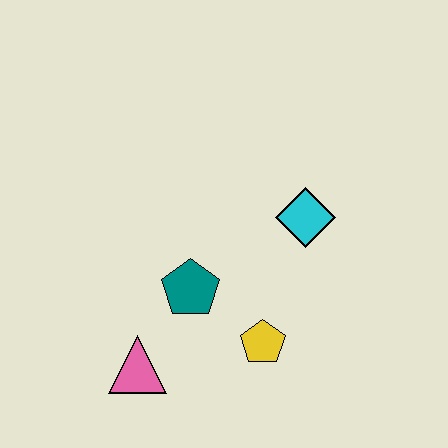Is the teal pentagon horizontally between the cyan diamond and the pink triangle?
Yes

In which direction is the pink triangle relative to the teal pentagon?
The pink triangle is below the teal pentagon.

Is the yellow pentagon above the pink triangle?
Yes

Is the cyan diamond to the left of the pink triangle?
No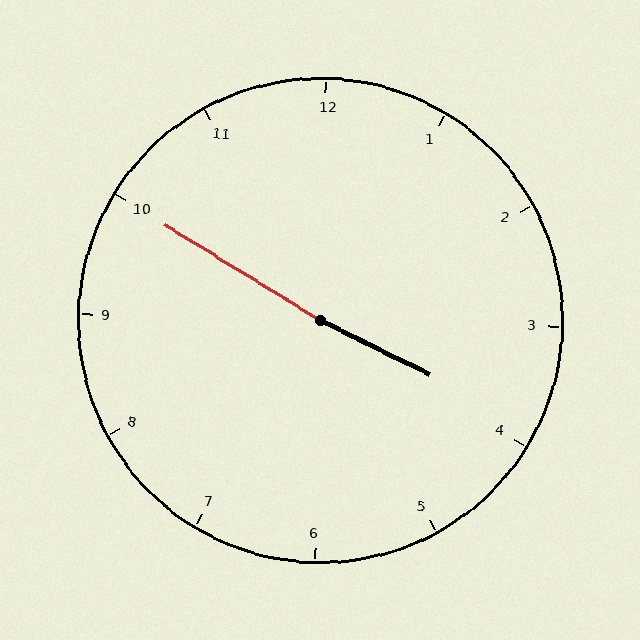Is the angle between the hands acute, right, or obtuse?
It is obtuse.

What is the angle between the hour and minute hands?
Approximately 175 degrees.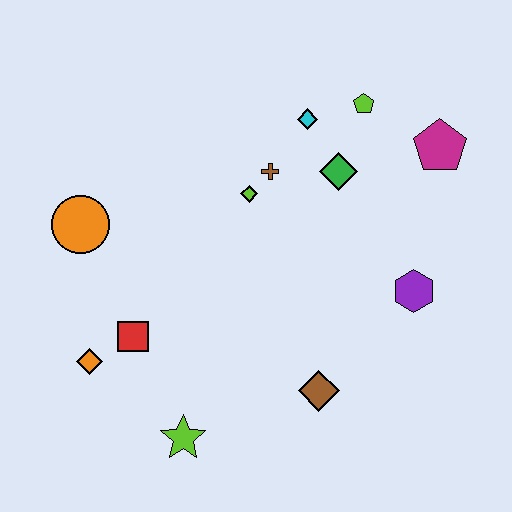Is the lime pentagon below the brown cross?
No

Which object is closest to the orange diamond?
The red square is closest to the orange diamond.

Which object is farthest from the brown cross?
The lime star is farthest from the brown cross.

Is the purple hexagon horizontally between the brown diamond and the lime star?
No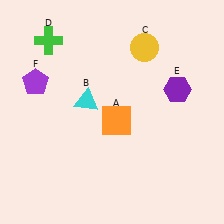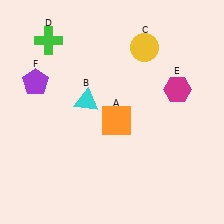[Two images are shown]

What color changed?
The hexagon (E) changed from purple in Image 1 to magenta in Image 2.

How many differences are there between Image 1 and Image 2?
There is 1 difference between the two images.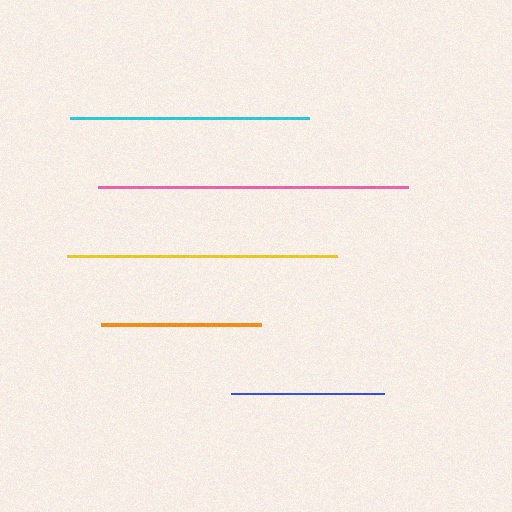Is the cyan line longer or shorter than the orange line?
The cyan line is longer than the orange line.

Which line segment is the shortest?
The blue line is the shortest at approximately 152 pixels.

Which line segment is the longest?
The pink line is the longest at approximately 310 pixels.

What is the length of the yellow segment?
The yellow segment is approximately 270 pixels long.